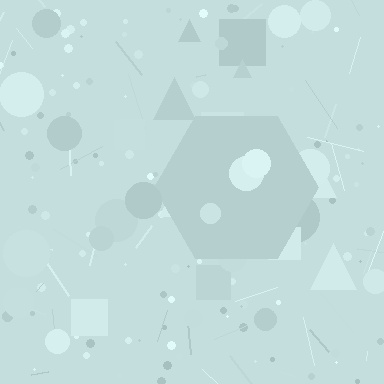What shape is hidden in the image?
A hexagon is hidden in the image.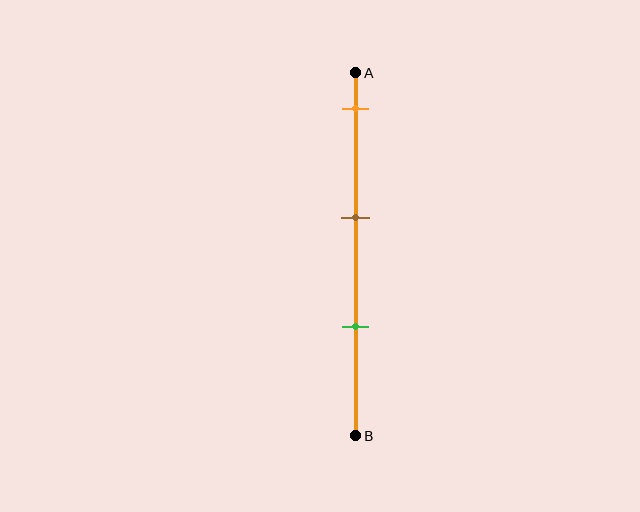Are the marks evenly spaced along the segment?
Yes, the marks are approximately evenly spaced.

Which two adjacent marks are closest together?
The brown and green marks are the closest adjacent pair.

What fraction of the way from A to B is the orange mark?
The orange mark is approximately 10% (0.1) of the way from A to B.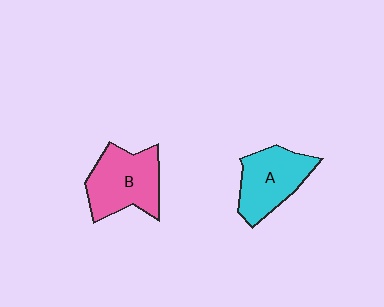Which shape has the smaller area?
Shape A (cyan).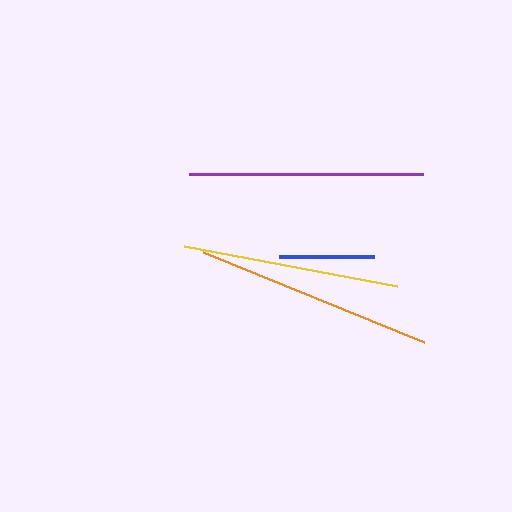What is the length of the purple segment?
The purple segment is approximately 234 pixels long.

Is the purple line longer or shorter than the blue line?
The purple line is longer than the blue line.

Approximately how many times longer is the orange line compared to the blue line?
The orange line is approximately 2.5 times the length of the blue line.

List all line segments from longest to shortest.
From longest to shortest: orange, purple, yellow, blue.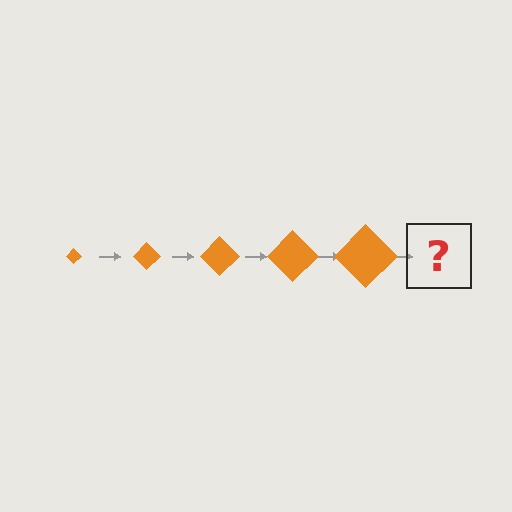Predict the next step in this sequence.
The next step is an orange diamond, larger than the previous one.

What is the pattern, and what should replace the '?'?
The pattern is that the diamond gets progressively larger each step. The '?' should be an orange diamond, larger than the previous one.